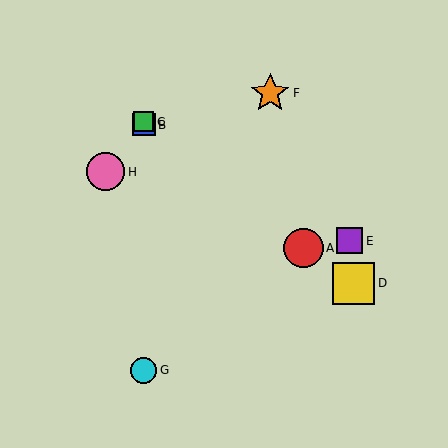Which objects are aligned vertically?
Objects B, C, G are aligned vertically.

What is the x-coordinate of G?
Object G is at x≈144.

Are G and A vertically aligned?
No, G is at x≈144 and A is at x≈303.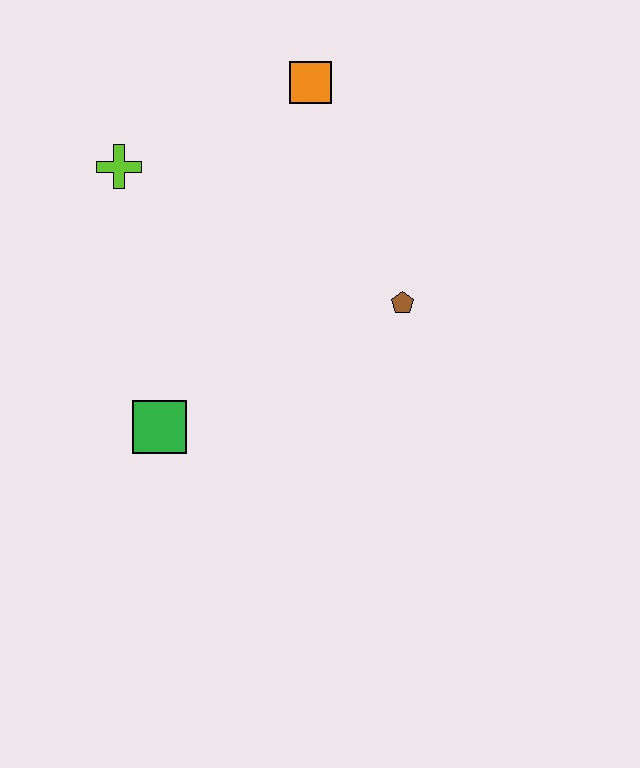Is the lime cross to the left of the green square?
Yes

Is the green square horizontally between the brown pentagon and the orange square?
No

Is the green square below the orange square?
Yes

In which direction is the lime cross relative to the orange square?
The lime cross is to the left of the orange square.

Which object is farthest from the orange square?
The green square is farthest from the orange square.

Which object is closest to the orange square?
The lime cross is closest to the orange square.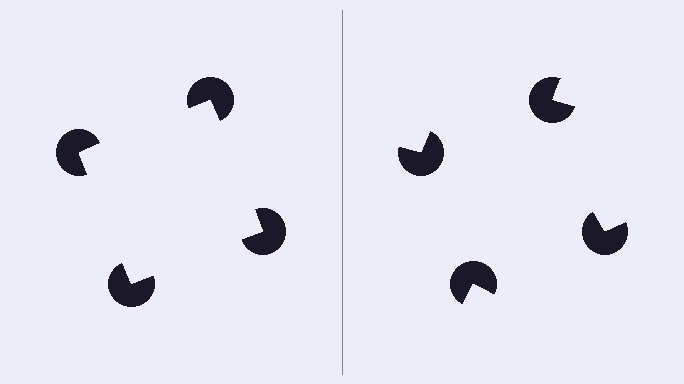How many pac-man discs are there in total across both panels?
8 — 4 on each side.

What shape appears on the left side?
An illusory square.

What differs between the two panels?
The pac-man discs are positioned identically on both sides; only the wedge orientations differ. On the left they align to a square; on the right they are misaligned.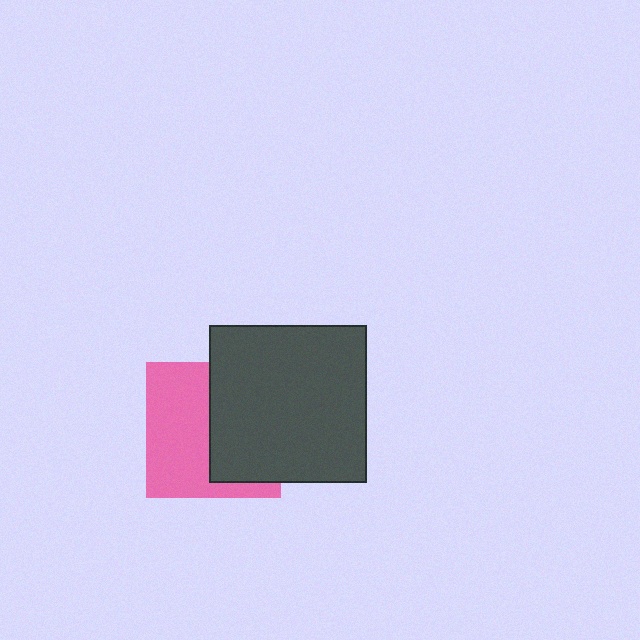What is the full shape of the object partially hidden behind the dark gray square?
The partially hidden object is a pink square.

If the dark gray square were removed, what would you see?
You would see the complete pink square.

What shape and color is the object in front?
The object in front is a dark gray square.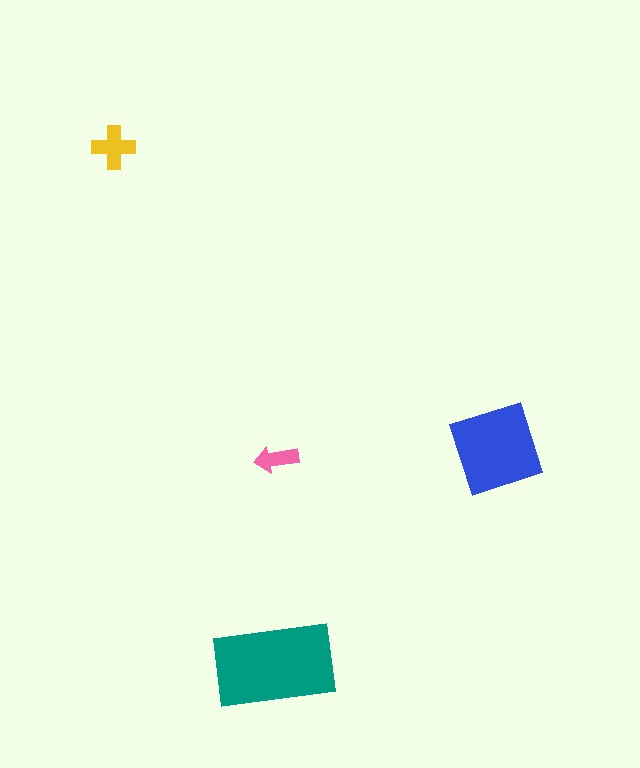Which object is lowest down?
The teal rectangle is bottommost.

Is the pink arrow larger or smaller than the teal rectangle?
Smaller.